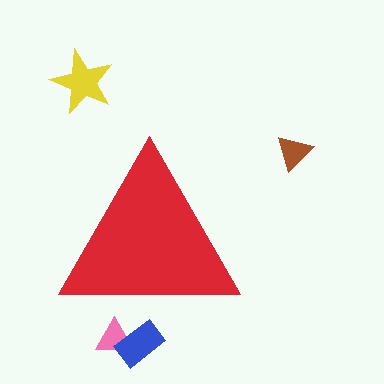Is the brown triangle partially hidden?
No, the brown triangle is fully visible.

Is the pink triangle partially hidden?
Yes, the pink triangle is partially hidden behind the red triangle.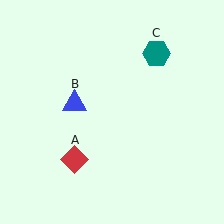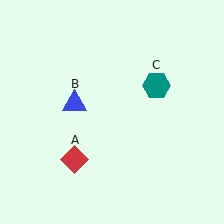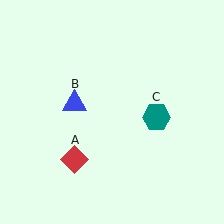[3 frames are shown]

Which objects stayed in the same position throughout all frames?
Red diamond (object A) and blue triangle (object B) remained stationary.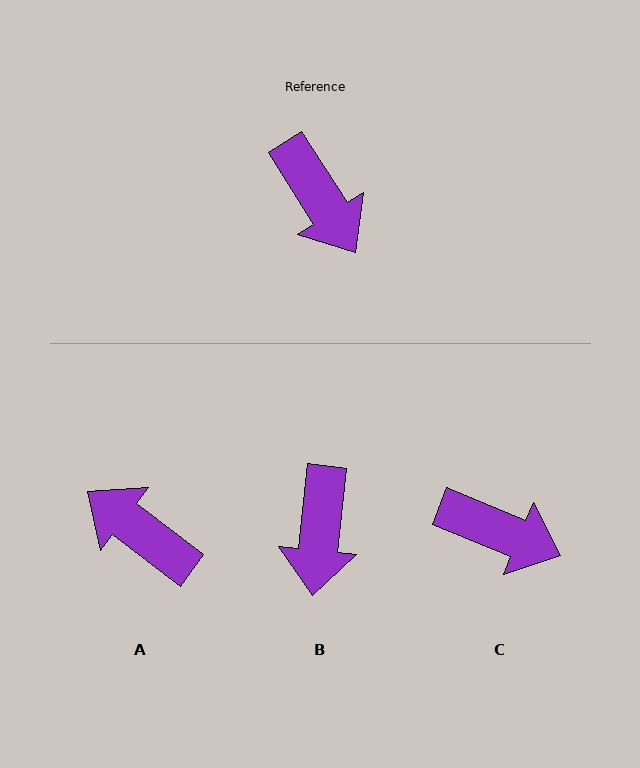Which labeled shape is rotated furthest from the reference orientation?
A, about 160 degrees away.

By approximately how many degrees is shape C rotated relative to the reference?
Approximately 35 degrees counter-clockwise.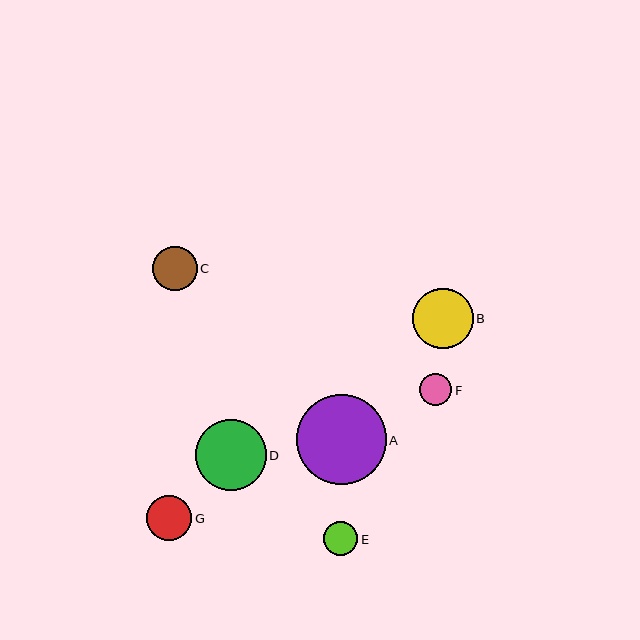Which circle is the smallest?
Circle F is the smallest with a size of approximately 32 pixels.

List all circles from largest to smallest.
From largest to smallest: A, D, B, G, C, E, F.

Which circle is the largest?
Circle A is the largest with a size of approximately 90 pixels.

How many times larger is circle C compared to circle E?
Circle C is approximately 1.3 times the size of circle E.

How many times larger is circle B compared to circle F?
Circle B is approximately 1.9 times the size of circle F.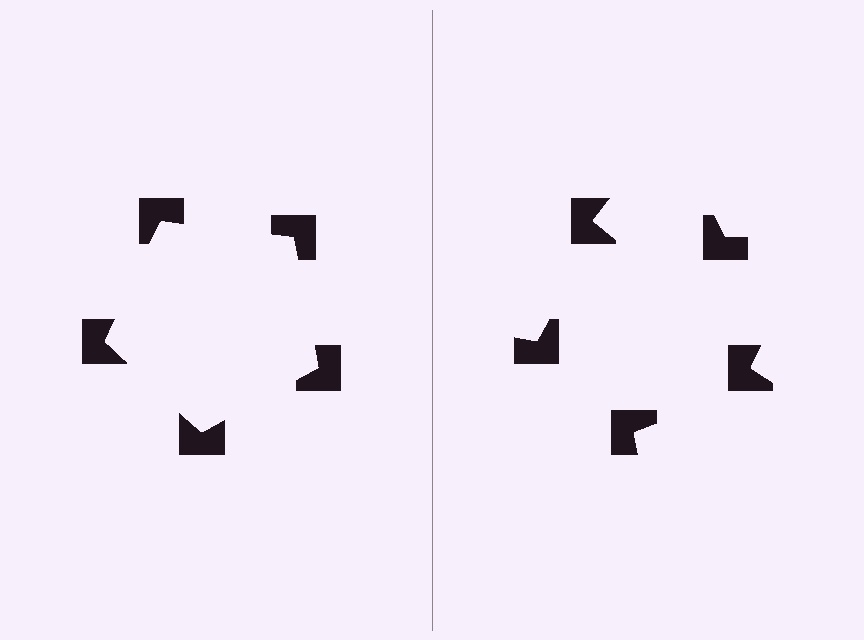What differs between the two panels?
The notched squares are positioned identically on both sides; only the wedge orientations differ. On the left they align to a pentagon; on the right they are misaligned.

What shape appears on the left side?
An illusory pentagon.